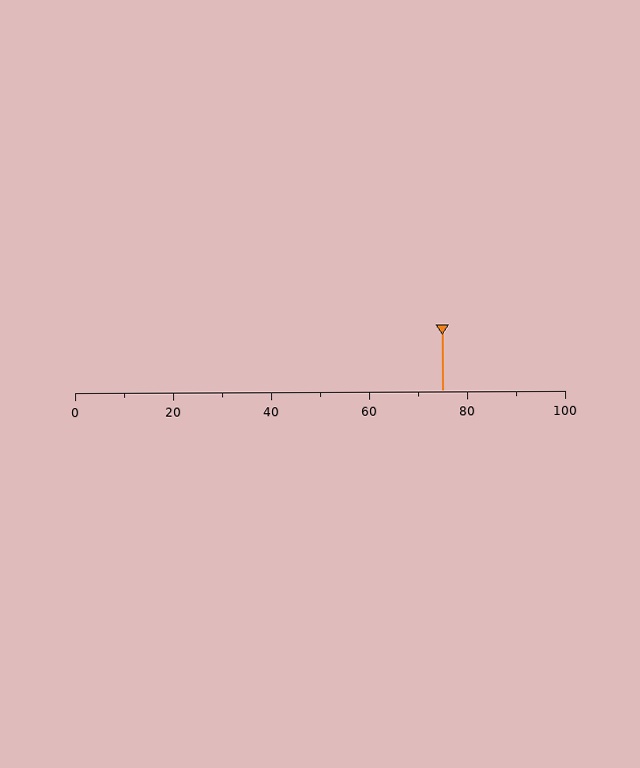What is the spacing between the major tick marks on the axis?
The major ticks are spaced 20 apart.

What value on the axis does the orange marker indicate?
The marker indicates approximately 75.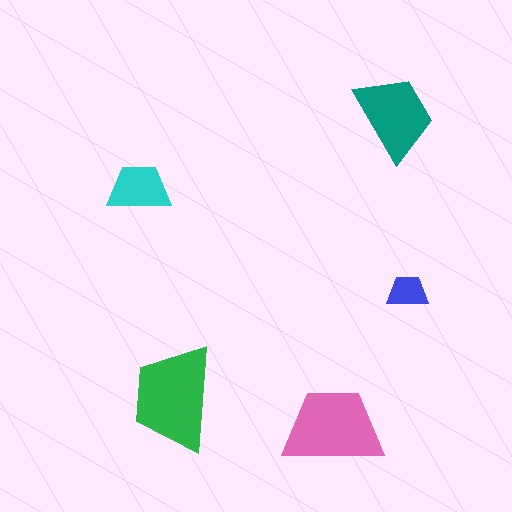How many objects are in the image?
There are 5 objects in the image.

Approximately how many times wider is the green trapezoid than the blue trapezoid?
About 2.5 times wider.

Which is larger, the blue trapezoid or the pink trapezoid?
The pink one.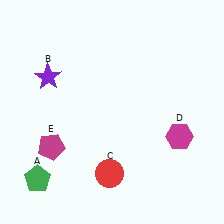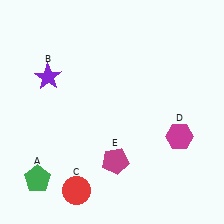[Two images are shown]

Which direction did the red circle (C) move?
The red circle (C) moved left.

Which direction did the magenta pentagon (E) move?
The magenta pentagon (E) moved right.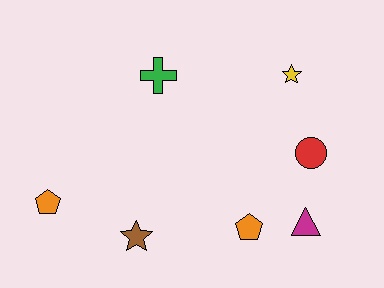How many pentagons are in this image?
There are 2 pentagons.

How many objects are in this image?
There are 7 objects.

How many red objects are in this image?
There is 1 red object.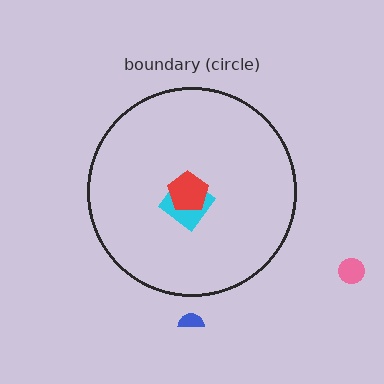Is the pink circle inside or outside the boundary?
Outside.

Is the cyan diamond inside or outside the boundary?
Inside.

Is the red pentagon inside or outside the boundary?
Inside.